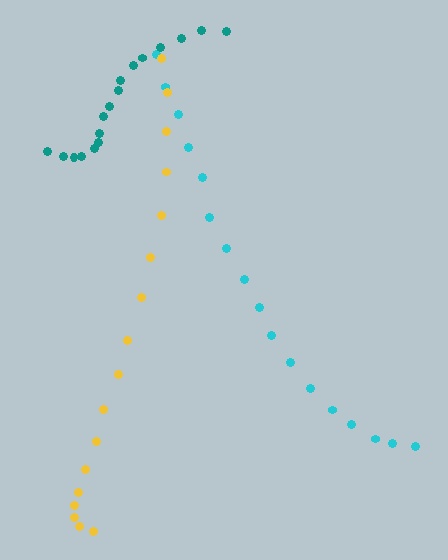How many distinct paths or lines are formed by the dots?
There are 3 distinct paths.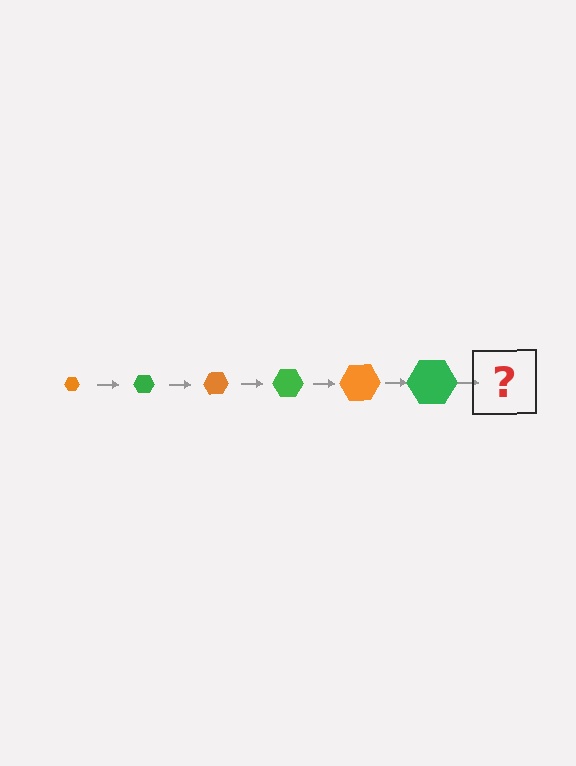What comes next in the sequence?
The next element should be an orange hexagon, larger than the previous one.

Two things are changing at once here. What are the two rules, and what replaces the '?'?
The two rules are that the hexagon grows larger each step and the color cycles through orange and green. The '?' should be an orange hexagon, larger than the previous one.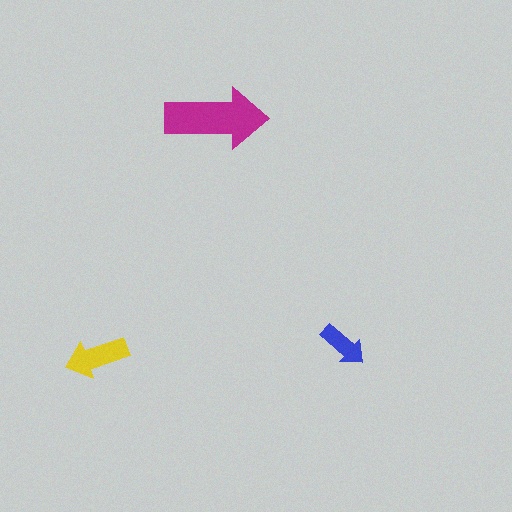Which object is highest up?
The magenta arrow is topmost.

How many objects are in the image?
There are 3 objects in the image.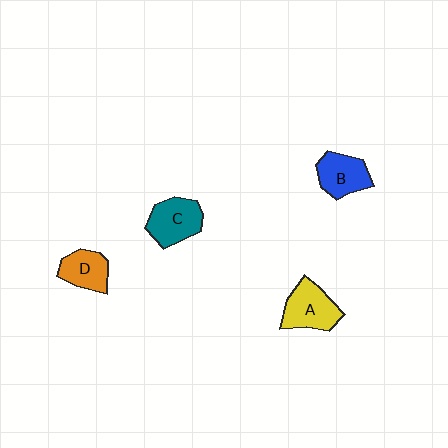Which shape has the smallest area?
Shape D (orange).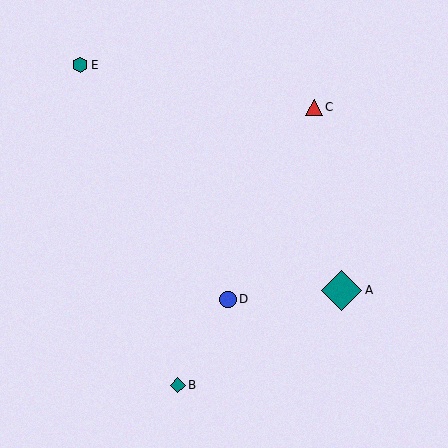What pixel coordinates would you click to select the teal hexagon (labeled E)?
Click at (80, 65) to select the teal hexagon E.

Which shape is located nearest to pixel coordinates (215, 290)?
The blue circle (labeled D) at (228, 299) is nearest to that location.